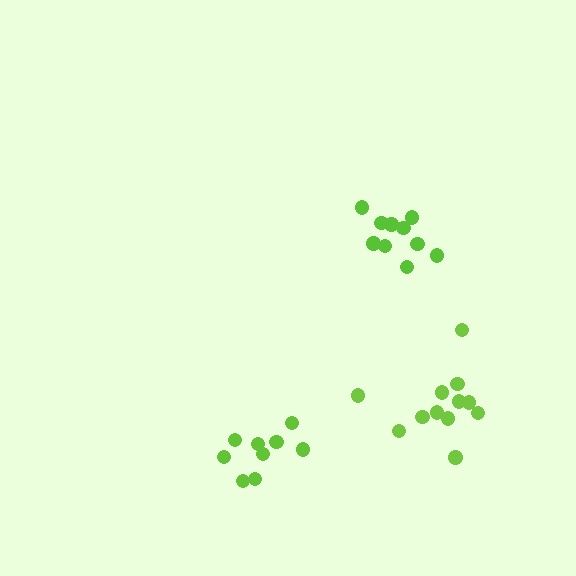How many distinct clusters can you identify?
There are 3 distinct clusters.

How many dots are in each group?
Group 1: 10 dots, Group 2: 9 dots, Group 3: 12 dots (31 total).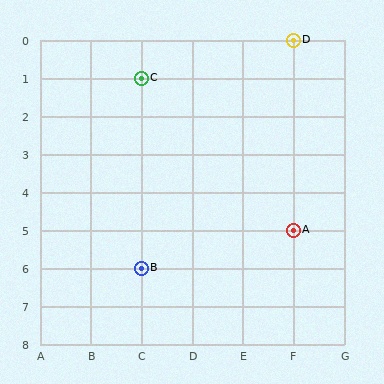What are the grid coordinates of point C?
Point C is at grid coordinates (C, 1).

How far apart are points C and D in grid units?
Points C and D are 3 columns and 1 row apart (about 3.2 grid units diagonally).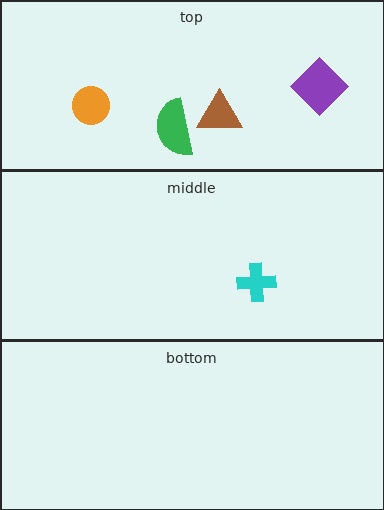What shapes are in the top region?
The brown triangle, the orange circle, the green semicircle, the purple diamond.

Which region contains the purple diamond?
The top region.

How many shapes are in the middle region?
1.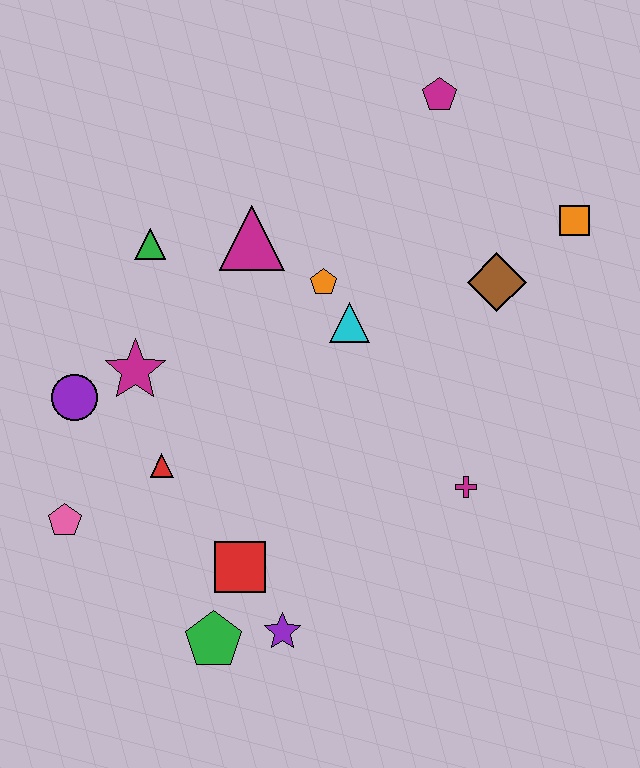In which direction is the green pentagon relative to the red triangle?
The green pentagon is below the red triangle.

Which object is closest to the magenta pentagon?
The orange square is closest to the magenta pentagon.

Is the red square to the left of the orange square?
Yes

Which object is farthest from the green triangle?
The orange square is farthest from the green triangle.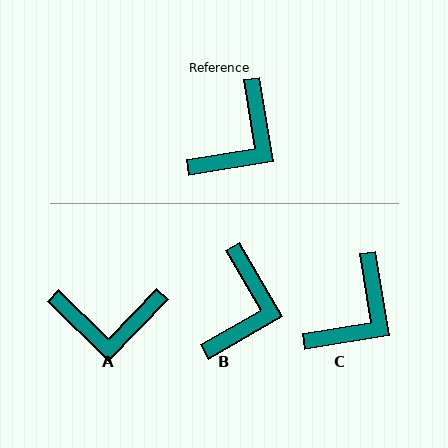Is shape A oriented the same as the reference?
No, it is off by about 54 degrees.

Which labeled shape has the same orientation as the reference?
C.